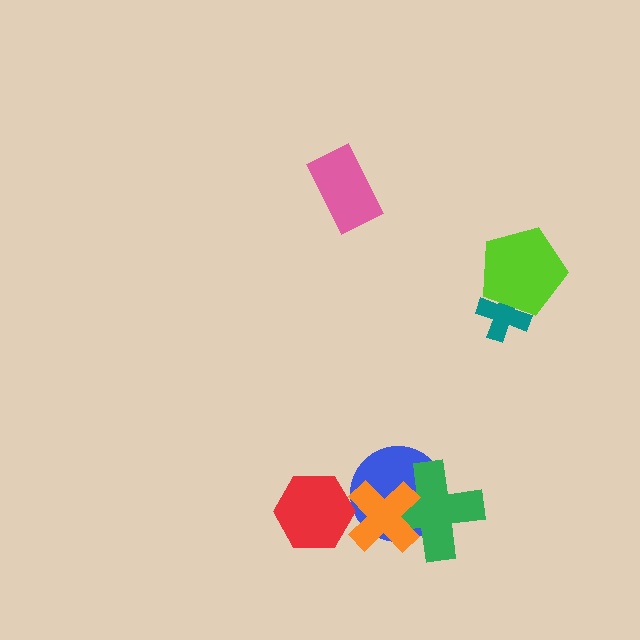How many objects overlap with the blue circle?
2 objects overlap with the blue circle.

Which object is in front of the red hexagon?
The orange cross is in front of the red hexagon.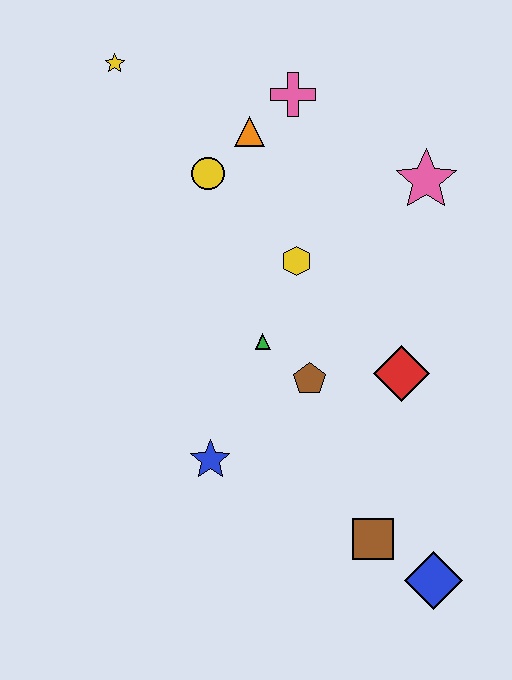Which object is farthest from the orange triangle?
The blue diamond is farthest from the orange triangle.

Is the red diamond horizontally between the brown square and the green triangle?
No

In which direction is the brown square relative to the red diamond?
The brown square is below the red diamond.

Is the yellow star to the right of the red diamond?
No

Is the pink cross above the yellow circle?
Yes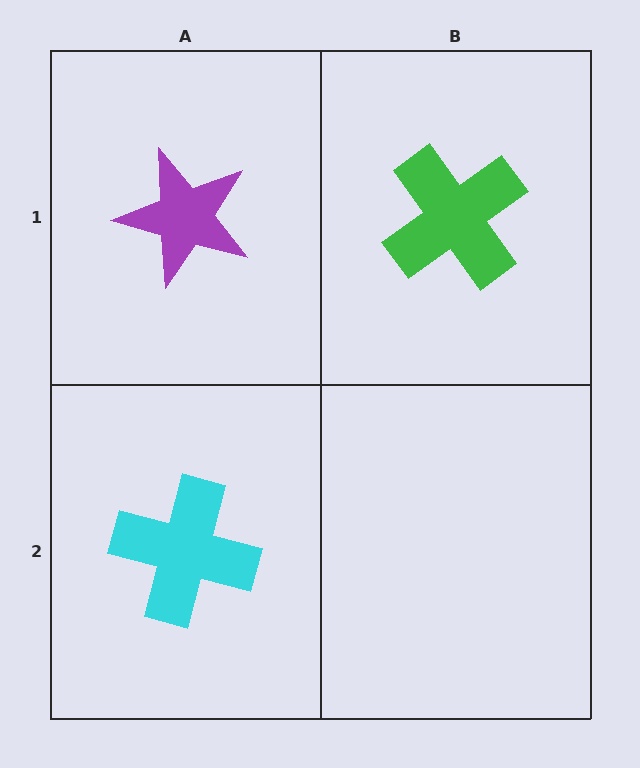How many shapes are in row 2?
1 shape.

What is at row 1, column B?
A green cross.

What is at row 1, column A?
A purple star.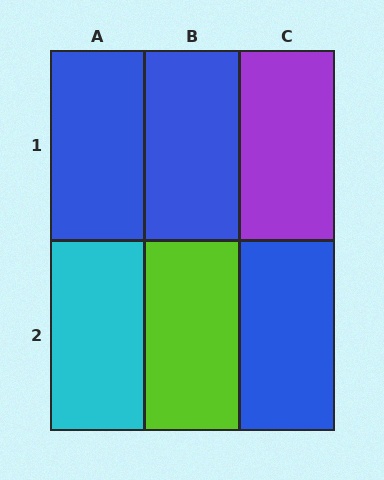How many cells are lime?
1 cell is lime.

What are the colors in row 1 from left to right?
Blue, blue, purple.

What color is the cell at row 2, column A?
Cyan.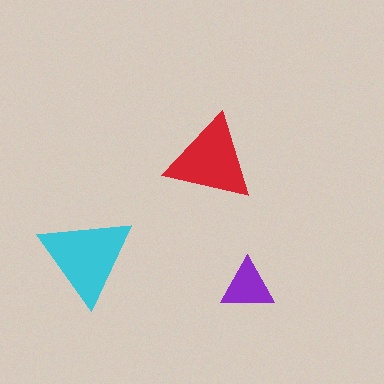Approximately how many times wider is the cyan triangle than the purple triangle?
About 1.5 times wider.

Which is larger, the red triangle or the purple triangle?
The red one.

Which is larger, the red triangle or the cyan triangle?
The cyan one.